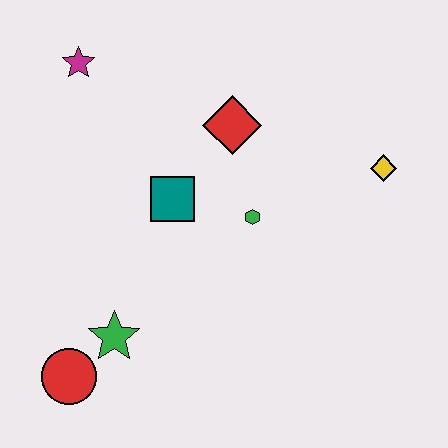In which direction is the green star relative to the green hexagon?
The green star is to the left of the green hexagon.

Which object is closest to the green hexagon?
The teal square is closest to the green hexagon.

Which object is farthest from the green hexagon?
The red circle is farthest from the green hexagon.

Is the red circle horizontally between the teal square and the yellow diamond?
No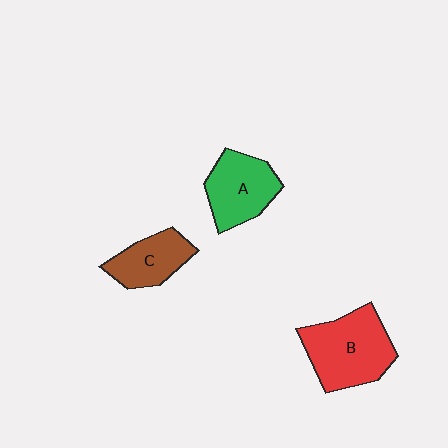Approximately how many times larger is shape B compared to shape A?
Approximately 1.3 times.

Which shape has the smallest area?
Shape C (brown).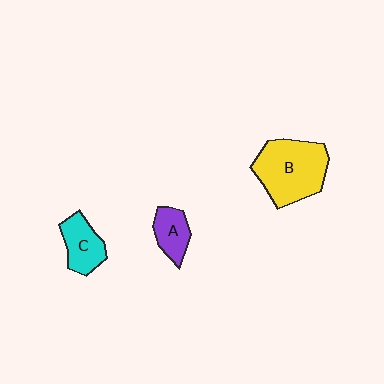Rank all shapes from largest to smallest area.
From largest to smallest: B (yellow), C (cyan), A (purple).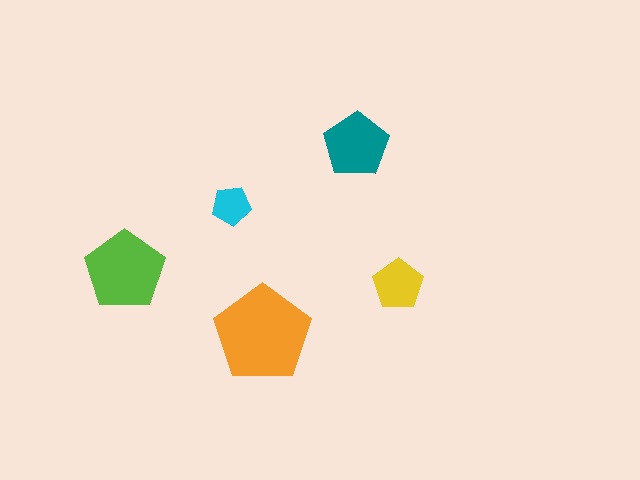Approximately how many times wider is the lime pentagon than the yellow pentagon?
About 1.5 times wider.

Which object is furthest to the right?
The yellow pentagon is rightmost.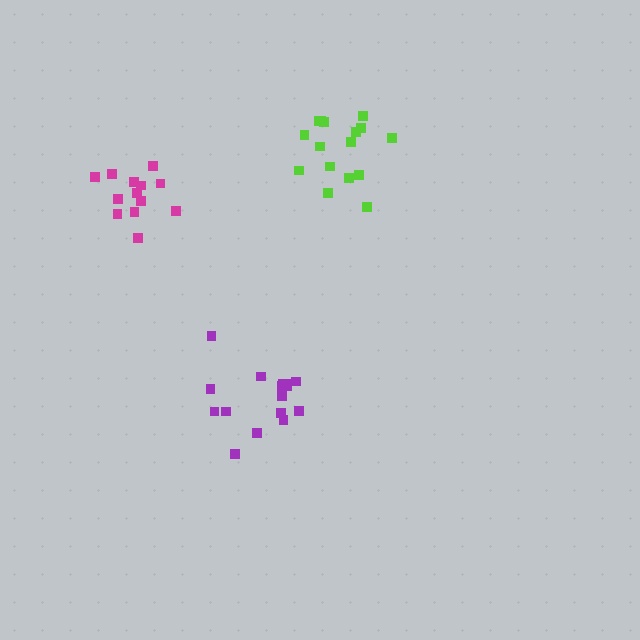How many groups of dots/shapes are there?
There are 3 groups.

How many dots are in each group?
Group 1: 16 dots, Group 2: 16 dots, Group 3: 13 dots (45 total).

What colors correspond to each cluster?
The clusters are colored: lime, purple, magenta.